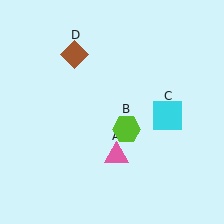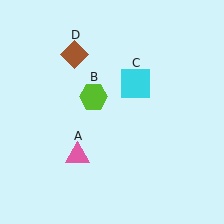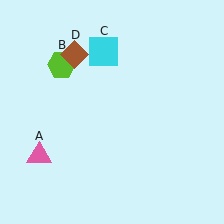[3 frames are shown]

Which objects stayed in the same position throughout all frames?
Brown diamond (object D) remained stationary.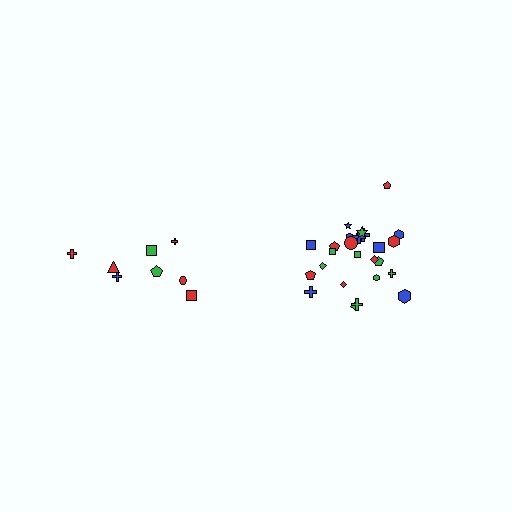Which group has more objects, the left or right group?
The right group.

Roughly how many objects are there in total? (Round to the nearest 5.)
Roughly 35 objects in total.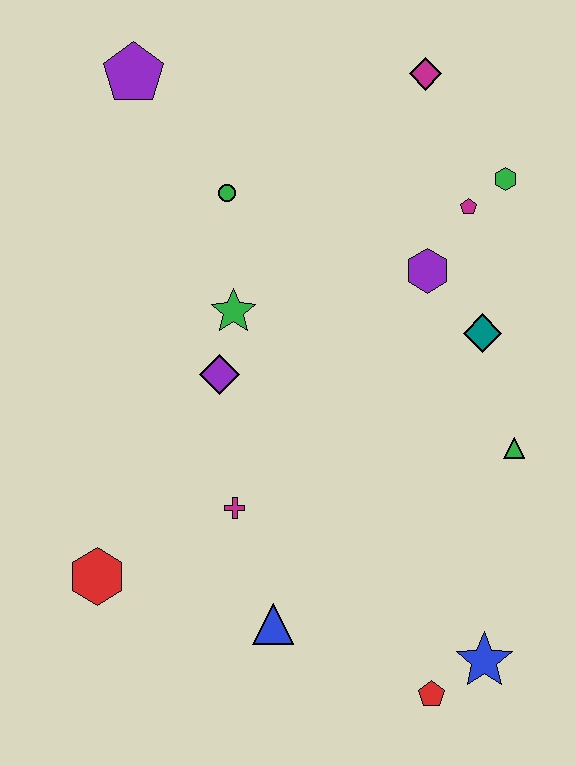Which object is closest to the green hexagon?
The magenta pentagon is closest to the green hexagon.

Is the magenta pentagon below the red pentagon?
No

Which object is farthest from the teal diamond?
The red hexagon is farthest from the teal diamond.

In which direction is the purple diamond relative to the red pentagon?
The purple diamond is above the red pentagon.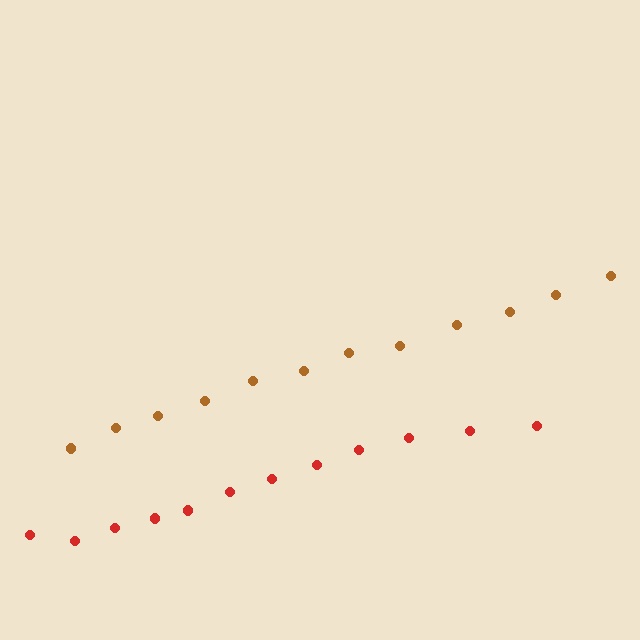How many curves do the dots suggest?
There are 2 distinct paths.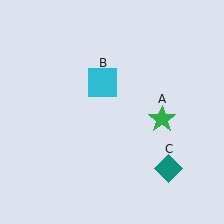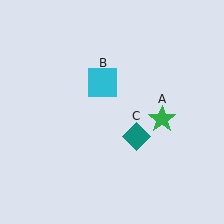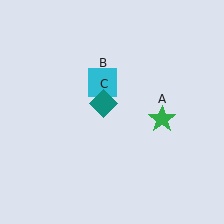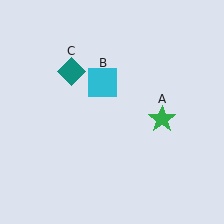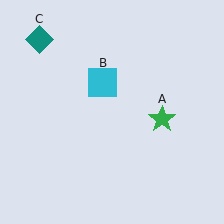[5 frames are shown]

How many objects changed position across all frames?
1 object changed position: teal diamond (object C).